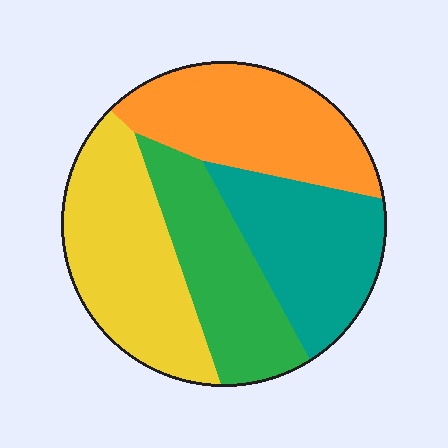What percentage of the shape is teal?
Teal takes up between a sixth and a third of the shape.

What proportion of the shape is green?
Green covers roughly 20% of the shape.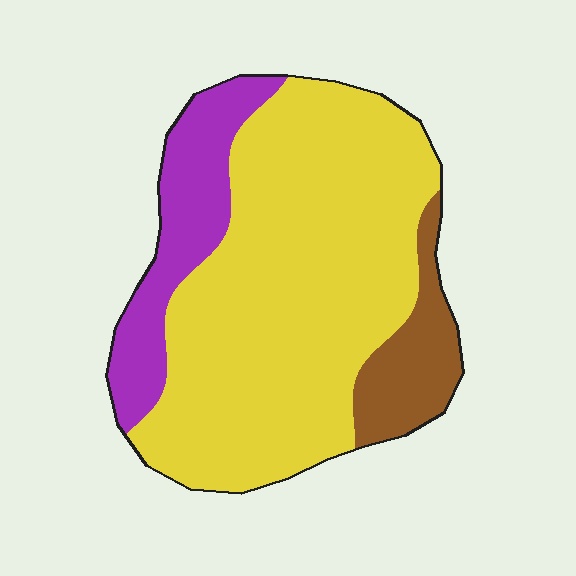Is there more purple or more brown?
Purple.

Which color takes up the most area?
Yellow, at roughly 70%.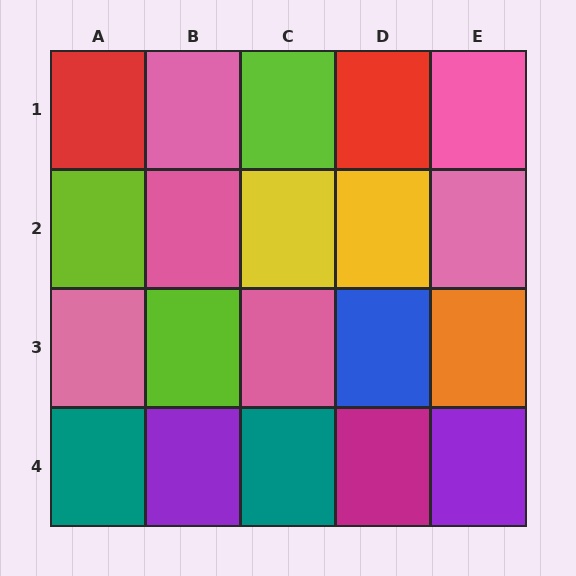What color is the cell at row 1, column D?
Red.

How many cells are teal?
2 cells are teal.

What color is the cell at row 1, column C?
Lime.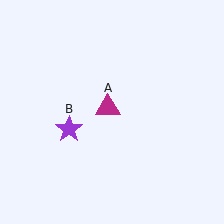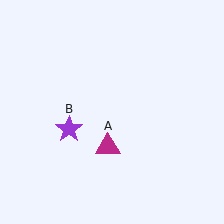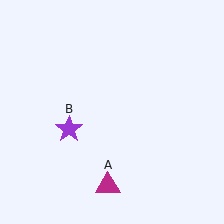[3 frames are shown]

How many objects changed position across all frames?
1 object changed position: magenta triangle (object A).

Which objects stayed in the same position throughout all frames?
Purple star (object B) remained stationary.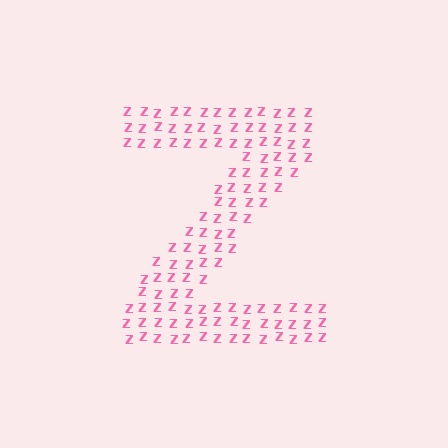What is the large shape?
The large shape is the letter Z.